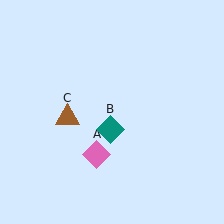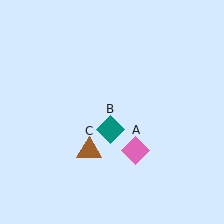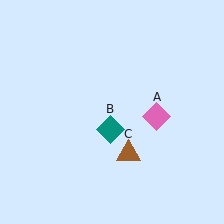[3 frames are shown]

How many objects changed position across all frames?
2 objects changed position: pink diamond (object A), brown triangle (object C).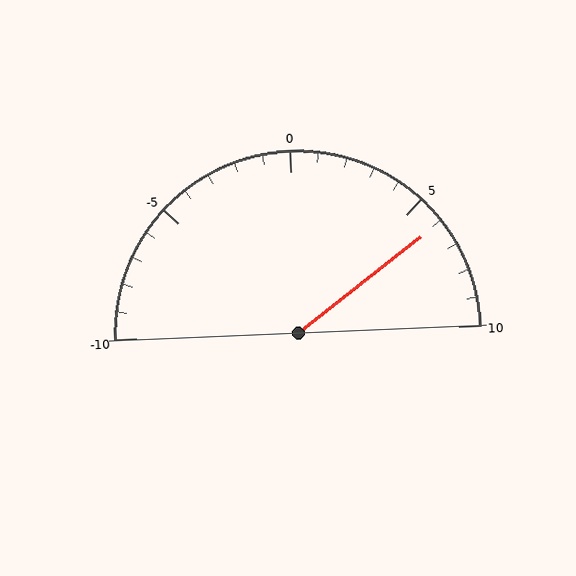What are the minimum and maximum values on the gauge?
The gauge ranges from -10 to 10.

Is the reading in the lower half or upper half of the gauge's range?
The reading is in the upper half of the range (-10 to 10).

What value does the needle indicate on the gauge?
The needle indicates approximately 6.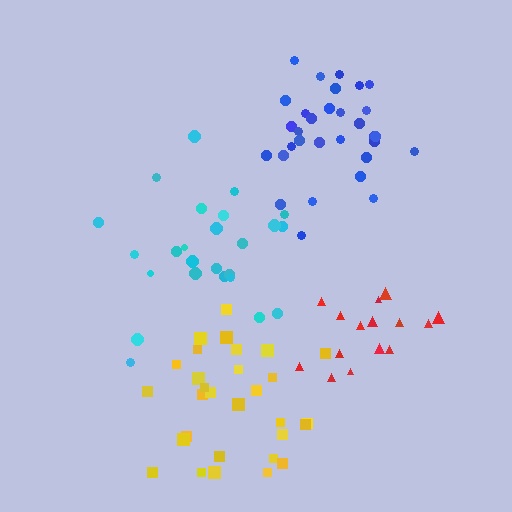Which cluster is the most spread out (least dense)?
Cyan.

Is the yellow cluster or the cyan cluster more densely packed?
Yellow.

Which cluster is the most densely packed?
Blue.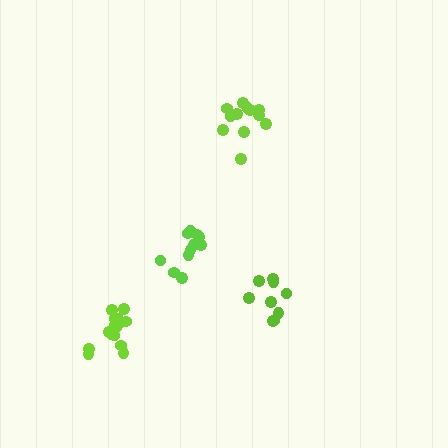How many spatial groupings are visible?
There are 4 spatial groupings.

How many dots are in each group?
Group 1: 12 dots, Group 2: 11 dots, Group 3: 15 dots, Group 4: 9 dots (47 total).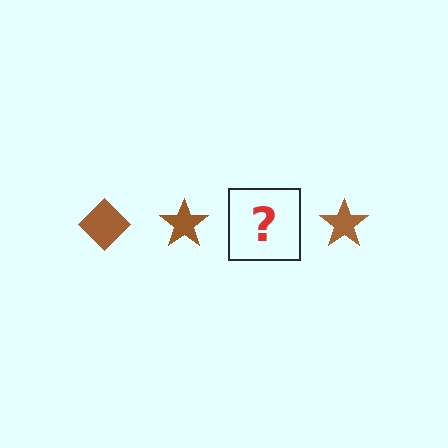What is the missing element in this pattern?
The missing element is a brown diamond.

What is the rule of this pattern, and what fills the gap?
The rule is that the pattern cycles through diamond, star shapes in brown. The gap should be filled with a brown diamond.